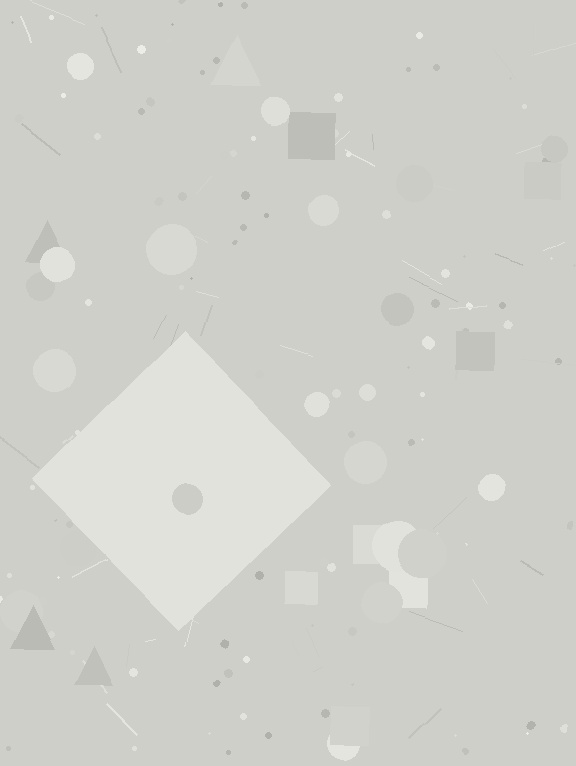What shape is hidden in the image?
A diamond is hidden in the image.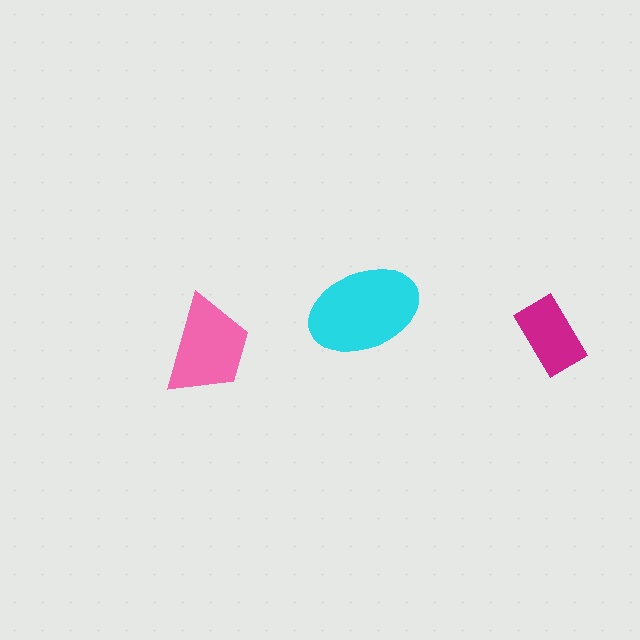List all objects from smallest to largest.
The magenta rectangle, the pink trapezoid, the cyan ellipse.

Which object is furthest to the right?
The magenta rectangle is rightmost.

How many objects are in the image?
There are 3 objects in the image.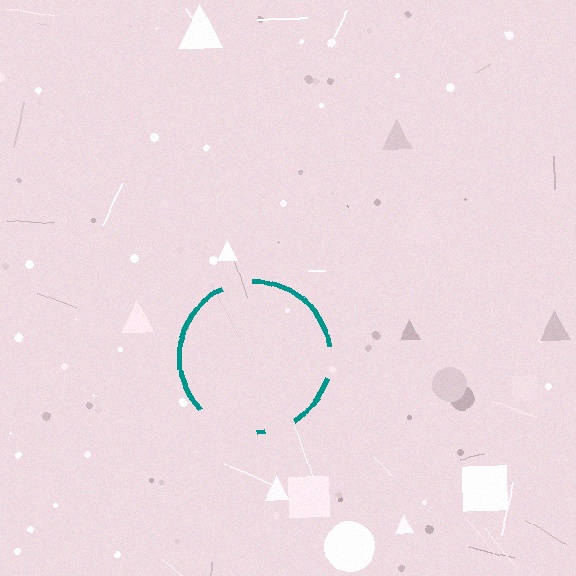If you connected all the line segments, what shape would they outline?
They would outline a circle.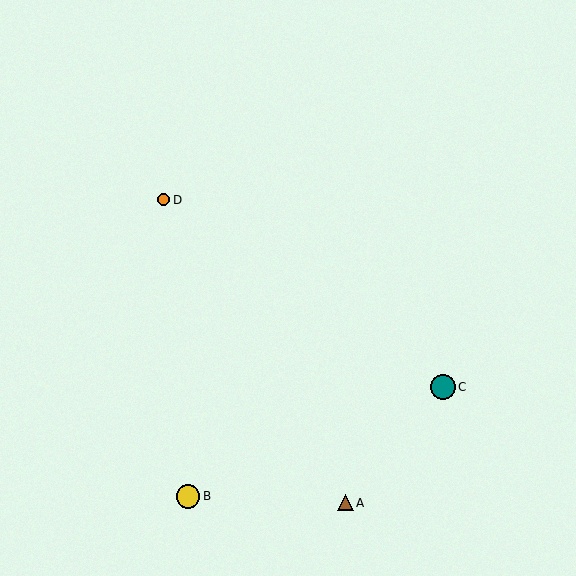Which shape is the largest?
The teal circle (labeled C) is the largest.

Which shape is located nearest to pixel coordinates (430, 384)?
The teal circle (labeled C) at (443, 387) is nearest to that location.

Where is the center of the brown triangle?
The center of the brown triangle is at (345, 503).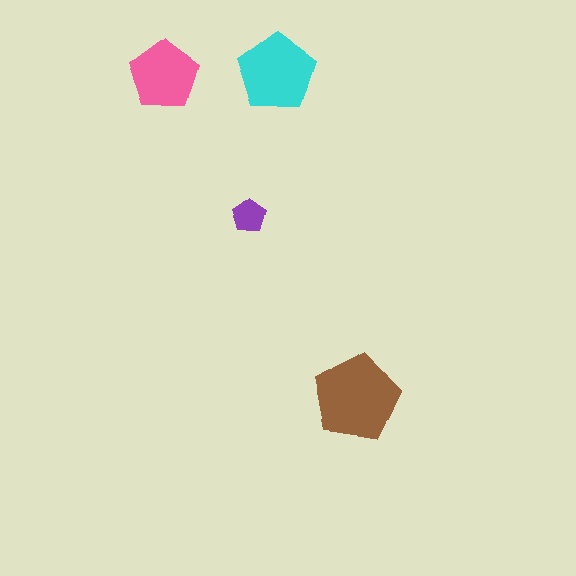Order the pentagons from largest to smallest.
the brown one, the cyan one, the pink one, the purple one.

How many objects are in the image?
There are 4 objects in the image.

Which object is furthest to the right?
The brown pentagon is rightmost.